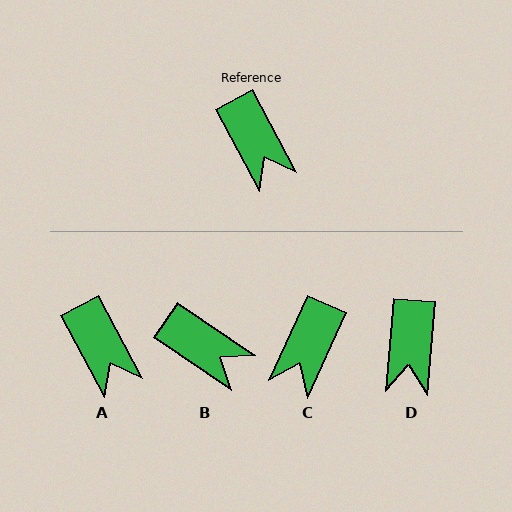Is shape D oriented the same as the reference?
No, it is off by about 33 degrees.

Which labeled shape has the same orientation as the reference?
A.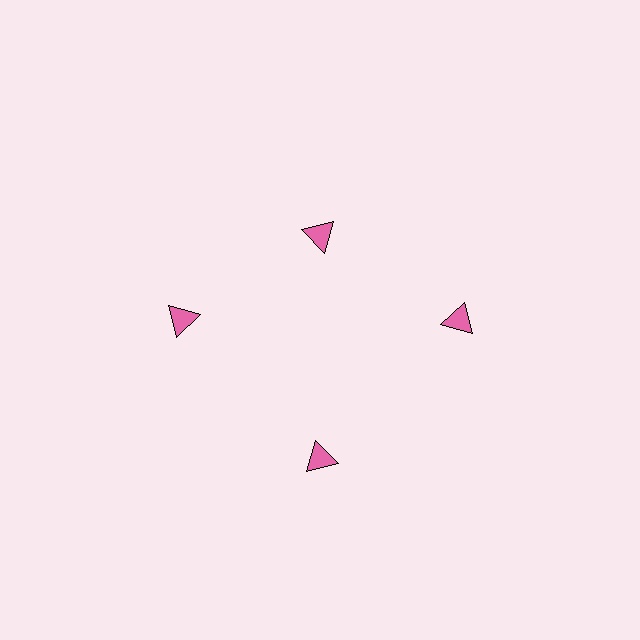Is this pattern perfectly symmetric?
No. The 4 pink triangles are arranged in a ring, but one element near the 12 o'clock position is pulled inward toward the center, breaking the 4-fold rotational symmetry.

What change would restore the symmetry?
The symmetry would be restored by moving it outward, back onto the ring so that all 4 triangles sit at equal angles and equal distance from the center.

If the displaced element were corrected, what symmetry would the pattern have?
It would have 4-fold rotational symmetry — the pattern would map onto itself every 90 degrees.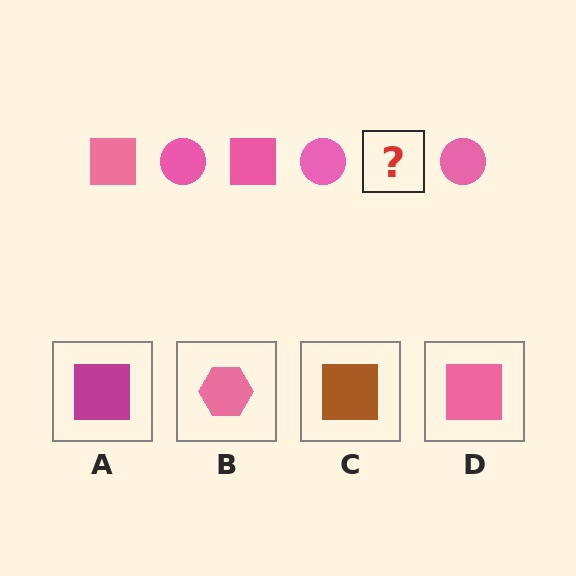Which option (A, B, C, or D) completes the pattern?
D.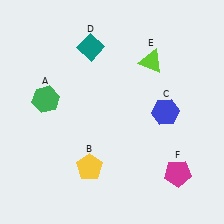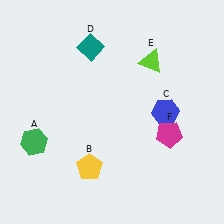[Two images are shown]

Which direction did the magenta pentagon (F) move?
The magenta pentagon (F) moved up.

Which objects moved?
The objects that moved are: the green hexagon (A), the magenta pentagon (F).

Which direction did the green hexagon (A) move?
The green hexagon (A) moved down.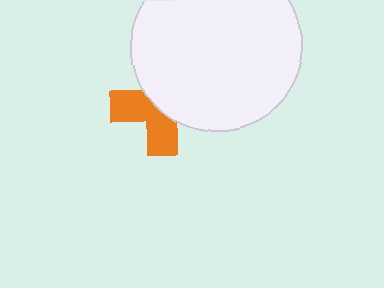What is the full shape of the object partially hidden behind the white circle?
The partially hidden object is an orange cross.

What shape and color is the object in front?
The object in front is a white circle.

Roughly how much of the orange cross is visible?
About half of it is visible (roughly 46%).